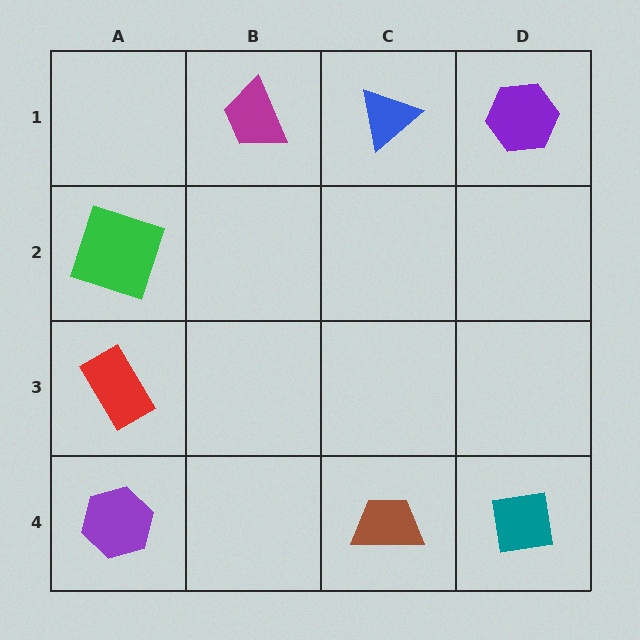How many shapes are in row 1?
3 shapes.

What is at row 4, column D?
A teal square.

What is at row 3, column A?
A red rectangle.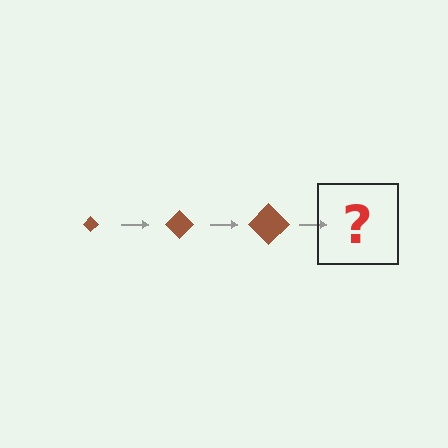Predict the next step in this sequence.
The next step is a brown diamond, larger than the previous one.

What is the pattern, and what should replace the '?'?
The pattern is that the diamond gets progressively larger each step. The '?' should be a brown diamond, larger than the previous one.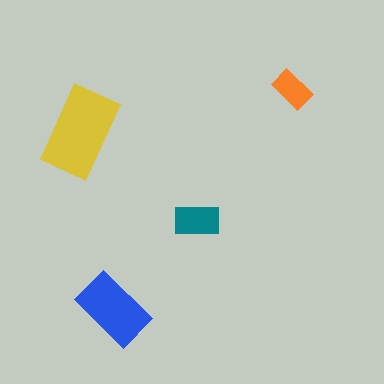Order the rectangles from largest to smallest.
the yellow one, the blue one, the teal one, the orange one.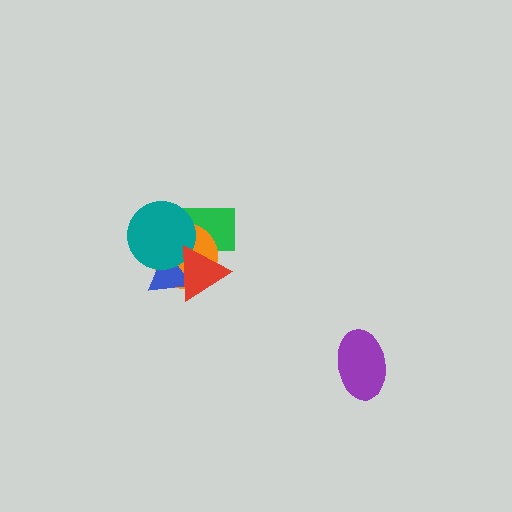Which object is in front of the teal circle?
The red triangle is in front of the teal circle.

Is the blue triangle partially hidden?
Yes, it is partially covered by another shape.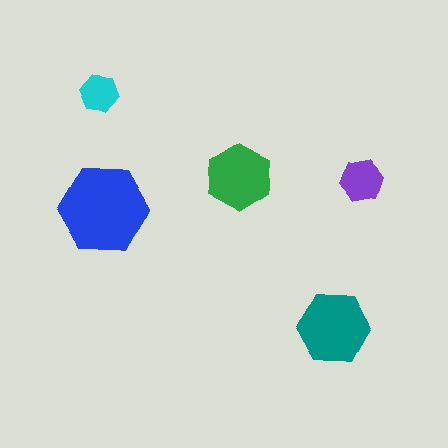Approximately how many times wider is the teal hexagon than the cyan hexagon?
About 2 times wider.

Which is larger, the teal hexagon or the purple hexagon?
The teal one.